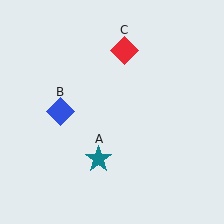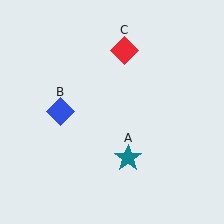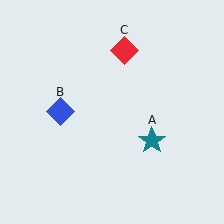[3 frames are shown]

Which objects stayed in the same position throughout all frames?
Blue diamond (object B) and red diamond (object C) remained stationary.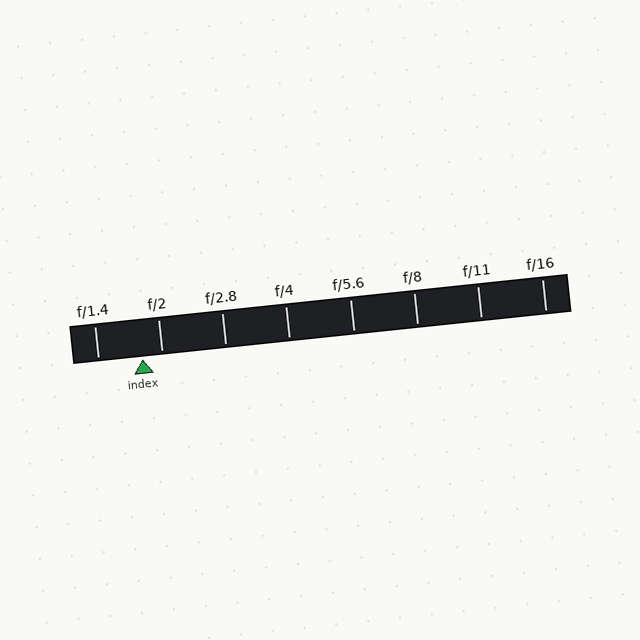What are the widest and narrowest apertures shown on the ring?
The widest aperture shown is f/1.4 and the narrowest is f/16.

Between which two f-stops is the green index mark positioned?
The index mark is between f/1.4 and f/2.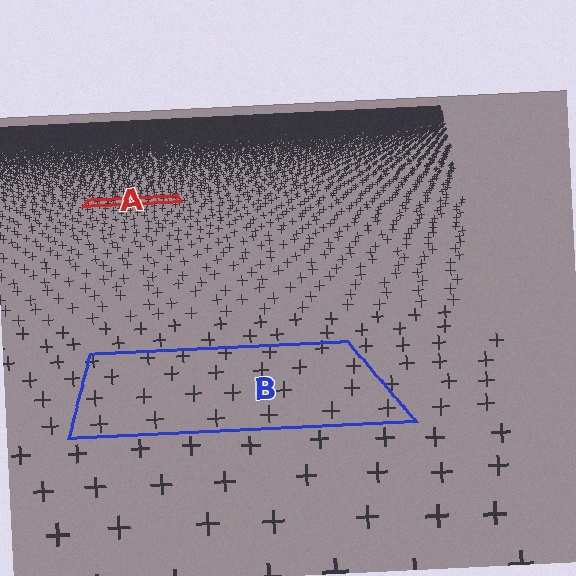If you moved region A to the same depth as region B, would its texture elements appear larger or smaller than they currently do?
They would appear larger. At a closer depth, the same texture elements are projected at a bigger on-screen size.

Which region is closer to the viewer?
Region B is closer. The texture elements there are larger and more spread out.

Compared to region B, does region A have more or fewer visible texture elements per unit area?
Region A has more texture elements per unit area — they are packed more densely because it is farther away.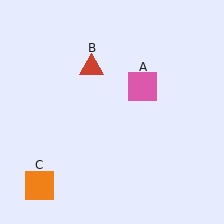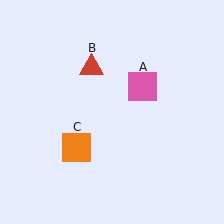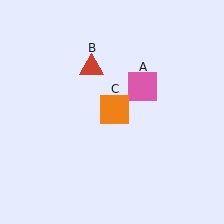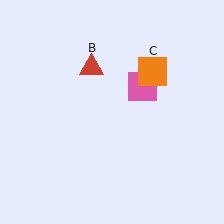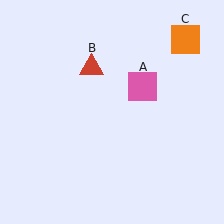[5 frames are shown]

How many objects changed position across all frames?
1 object changed position: orange square (object C).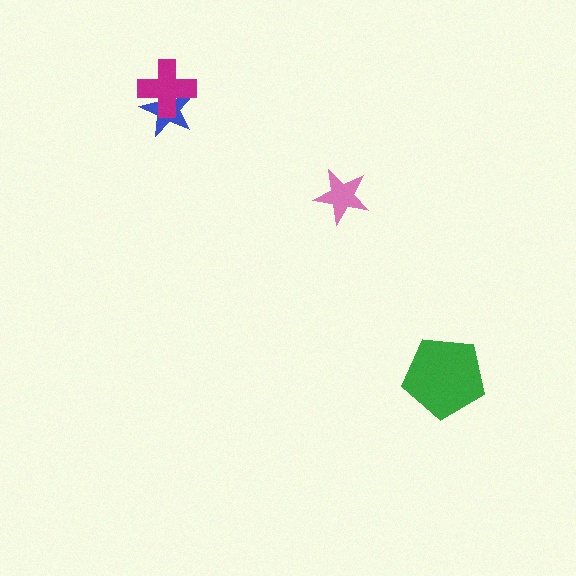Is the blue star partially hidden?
Yes, it is partially covered by another shape.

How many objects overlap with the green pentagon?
0 objects overlap with the green pentagon.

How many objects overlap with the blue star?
1 object overlaps with the blue star.